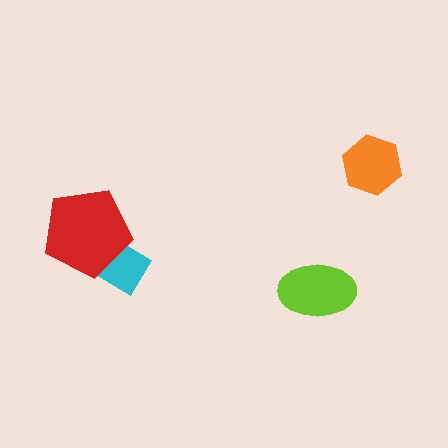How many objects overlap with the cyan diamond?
1 object overlaps with the cyan diamond.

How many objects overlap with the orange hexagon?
0 objects overlap with the orange hexagon.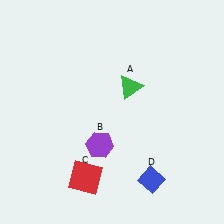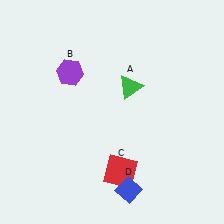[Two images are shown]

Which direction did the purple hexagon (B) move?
The purple hexagon (B) moved up.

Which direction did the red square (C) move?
The red square (C) moved right.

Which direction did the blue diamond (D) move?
The blue diamond (D) moved left.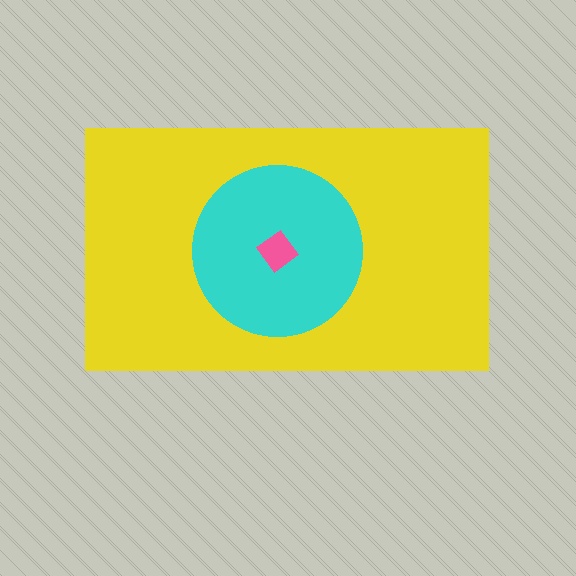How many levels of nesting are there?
3.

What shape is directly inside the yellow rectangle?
The cyan circle.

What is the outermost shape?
The yellow rectangle.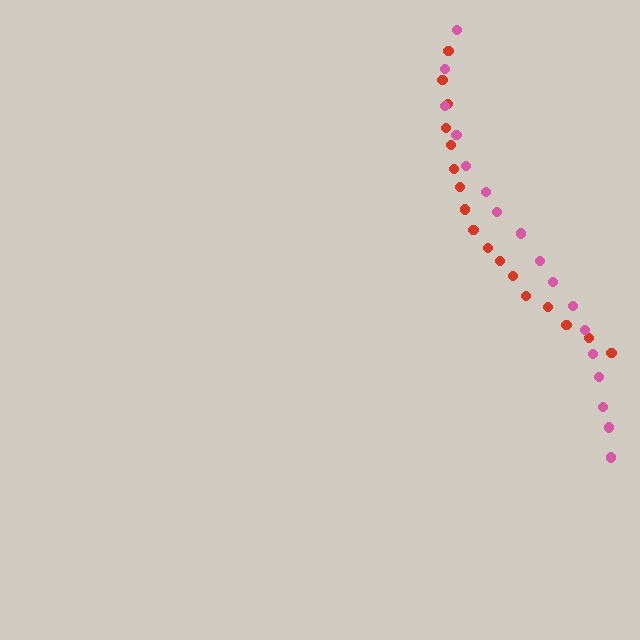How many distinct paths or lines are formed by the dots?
There are 2 distinct paths.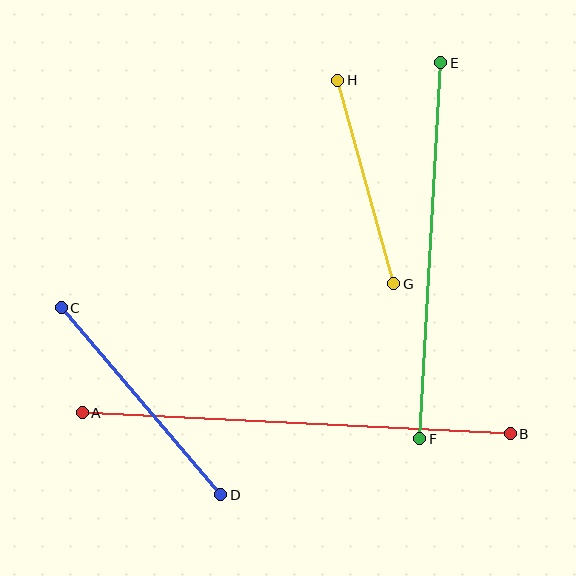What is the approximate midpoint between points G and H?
The midpoint is at approximately (366, 182) pixels.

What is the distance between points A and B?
The distance is approximately 429 pixels.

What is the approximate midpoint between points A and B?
The midpoint is at approximately (296, 423) pixels.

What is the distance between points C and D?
The distance is approximately 246 pixels.